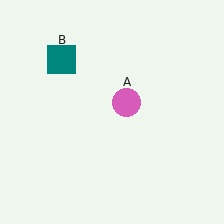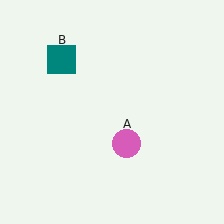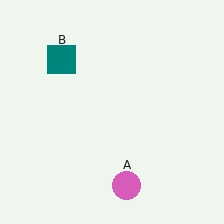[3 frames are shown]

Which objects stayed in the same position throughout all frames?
Teal square (object B) remained stationary.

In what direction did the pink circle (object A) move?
The pink circle (object A) moved down.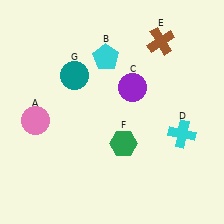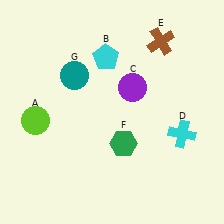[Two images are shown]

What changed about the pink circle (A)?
In Image 1, A is pink. In Image 2, it changed to lime.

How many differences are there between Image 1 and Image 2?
There is 1 difference between the two images.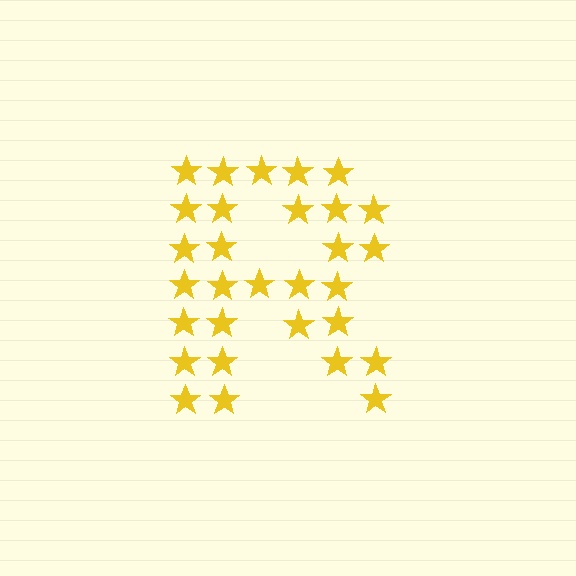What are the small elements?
The small elements are stars.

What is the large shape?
The large shape is the letter R.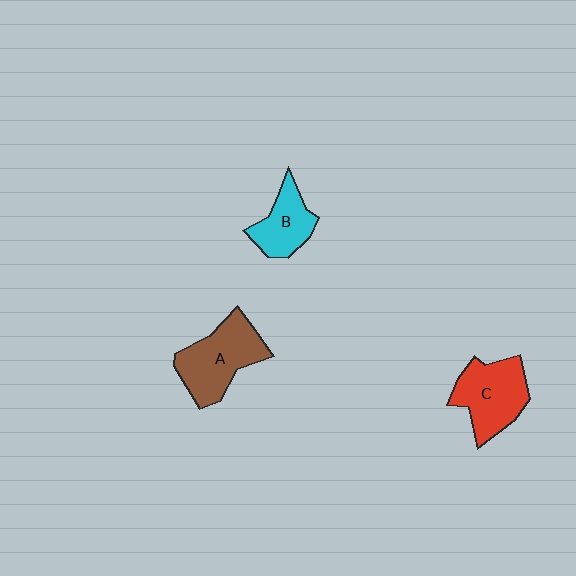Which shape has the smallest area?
Shape B (cyan).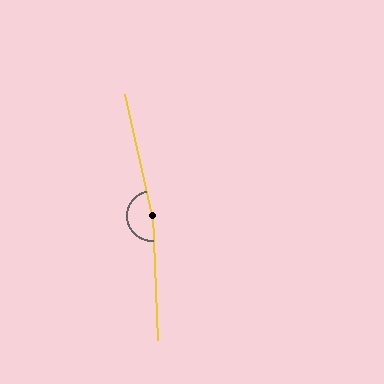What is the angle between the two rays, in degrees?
Approximately 170 degrees.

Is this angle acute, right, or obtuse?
It is obtuse.